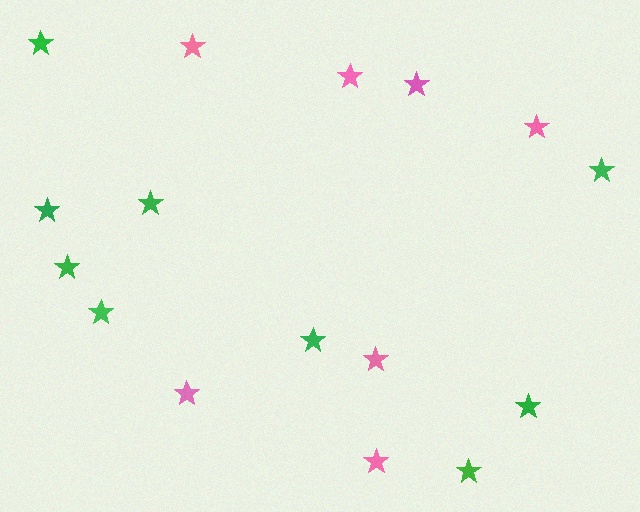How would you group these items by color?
There are 2 groups: one group of green stars (9) and one group of pink stars (7).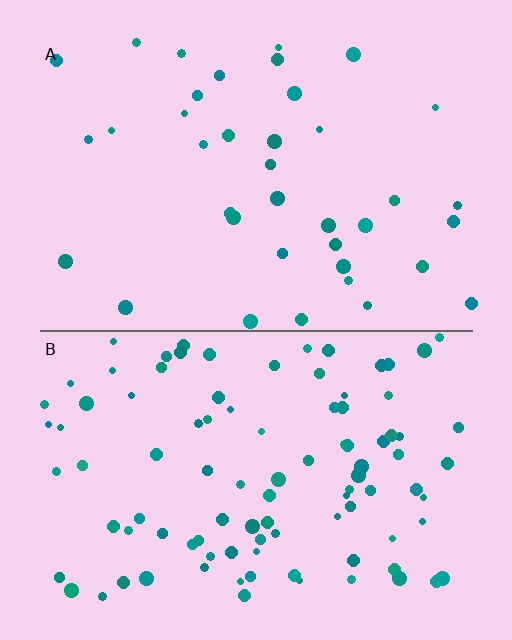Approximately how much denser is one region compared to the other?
Approximately 2.6× — region B over region A.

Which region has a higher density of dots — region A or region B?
B (the bottom).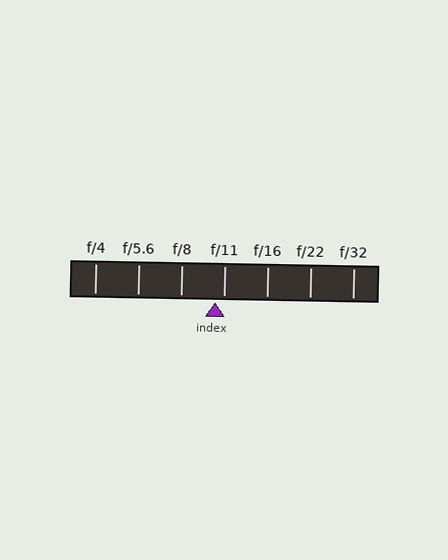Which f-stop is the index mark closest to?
The index mark is closest to f/11.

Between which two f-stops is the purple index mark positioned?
The index mark is between f/8 and f/11.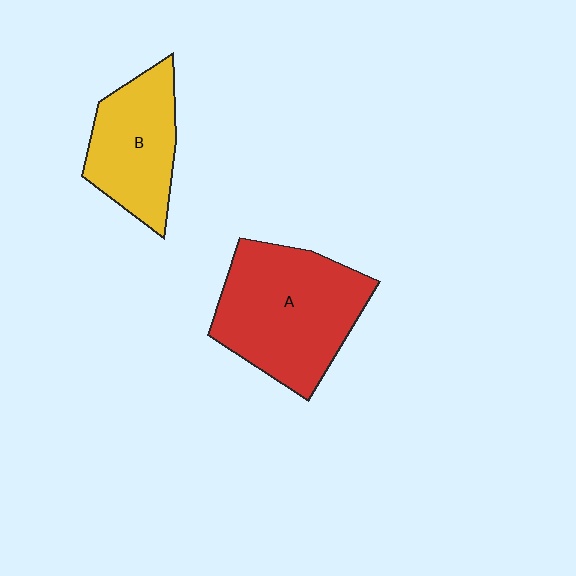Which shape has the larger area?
Shape A (red).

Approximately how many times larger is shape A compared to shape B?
Approximately 1.5 times.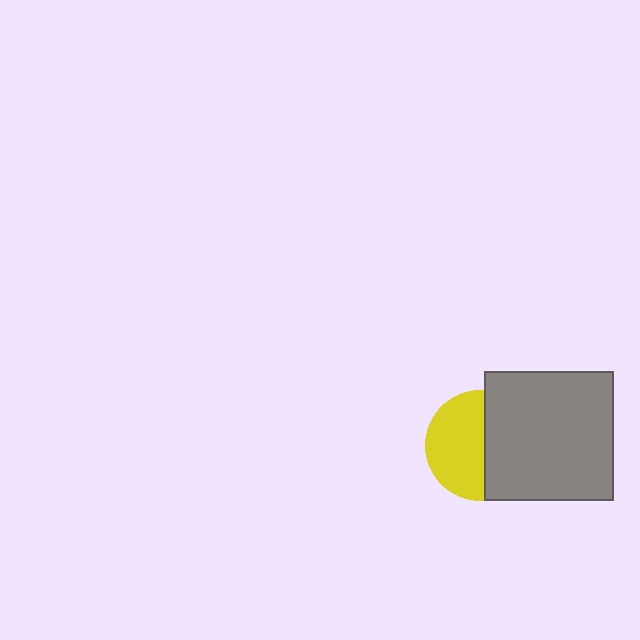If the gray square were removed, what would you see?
You would see the complete yellow circle.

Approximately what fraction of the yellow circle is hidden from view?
Roughly 47% of the yellow circle is hidden behind the gray square.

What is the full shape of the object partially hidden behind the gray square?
The partially hidden object is a yellow circle.